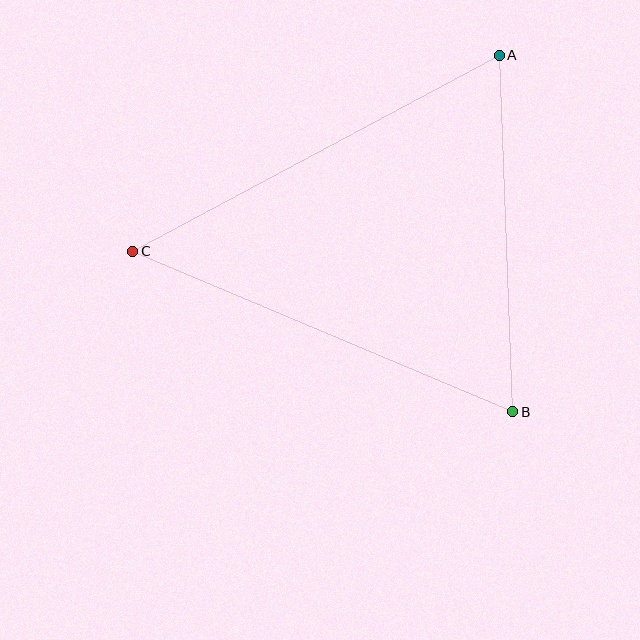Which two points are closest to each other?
Points A and B are closest to each other.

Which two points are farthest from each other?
Points A and C are farthest from each other.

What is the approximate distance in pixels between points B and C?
The distance between B and C is approximately 413 pixels.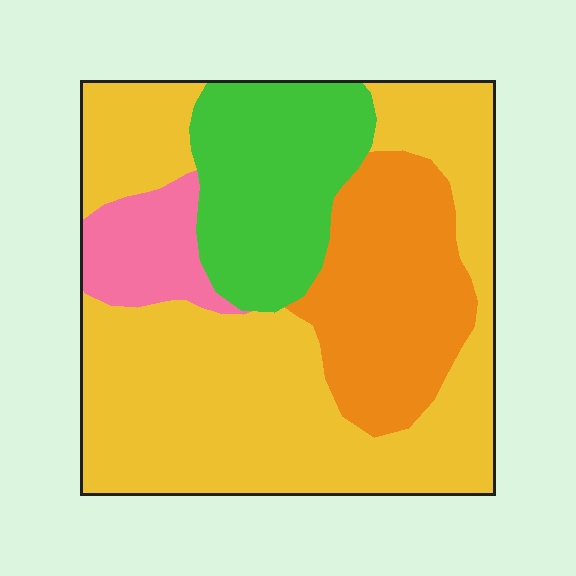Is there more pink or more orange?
Orange.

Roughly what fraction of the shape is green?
Green covers roughly 20% of the shape.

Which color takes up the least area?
Pink, at roughly 10%.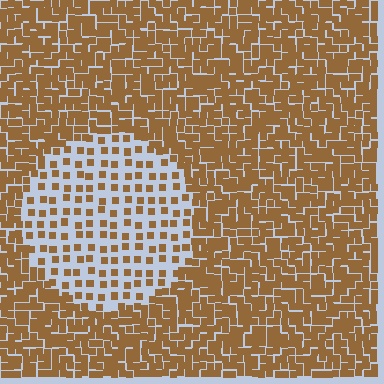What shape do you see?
I see a circle.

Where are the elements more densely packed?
The elements are more densely packed outside the circle boundary.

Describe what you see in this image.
The image contains small brown elements arranged at two different densities. A circle-shaped region is visible where the elements are less densely packed than the surrounding area.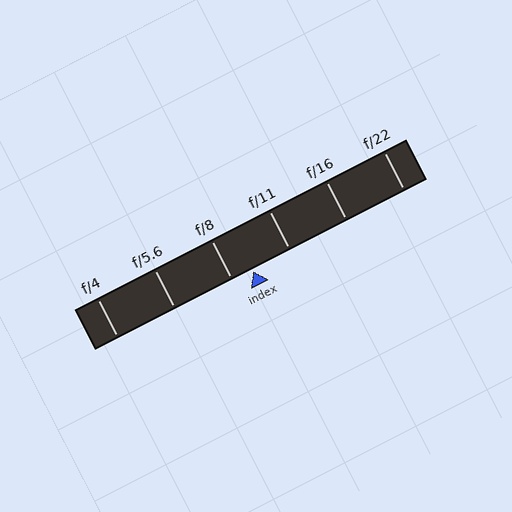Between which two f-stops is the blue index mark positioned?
The index mark is between f/8 and f/11.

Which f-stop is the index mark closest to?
The index mark is closest to f/8.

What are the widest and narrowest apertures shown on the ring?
The widest aperture shown is f/4 and the narrowest is f/22.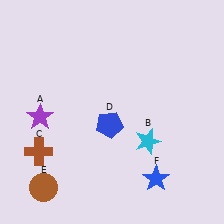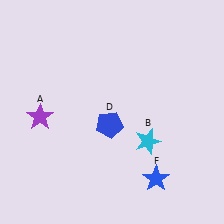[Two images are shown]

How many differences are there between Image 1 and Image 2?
There are 2 differences between the two images.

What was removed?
The brown circle (E), the brown cross (C) were removed in Image 2.